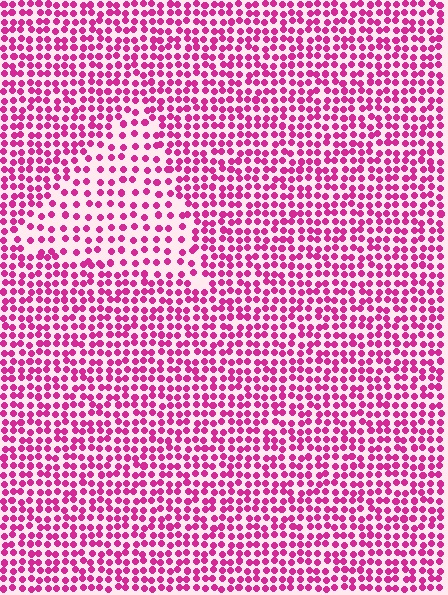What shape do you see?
I see a triangle.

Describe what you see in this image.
The image contains small magenta elements arranged at two different densities. A triangle-shaped region is visible where the elements are less densely packed than the surrounding area.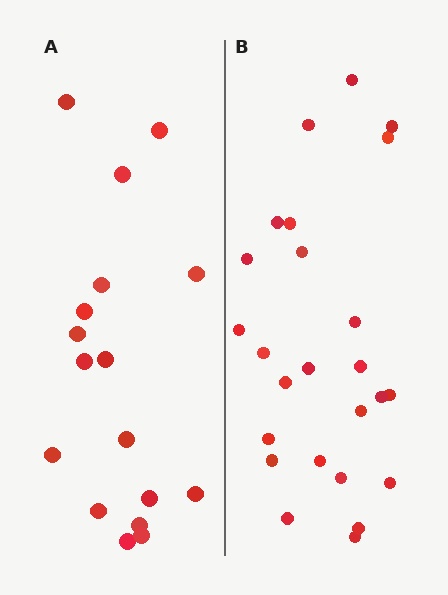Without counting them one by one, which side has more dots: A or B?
Region B (the right region) has more dots.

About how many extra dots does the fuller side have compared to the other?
Region B has roughly 8 or so more dots than region A.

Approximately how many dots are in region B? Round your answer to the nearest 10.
About 20 dots. (The exact count is 25, which rounds to 20.)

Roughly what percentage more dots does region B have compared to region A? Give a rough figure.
About 45% more.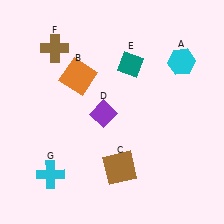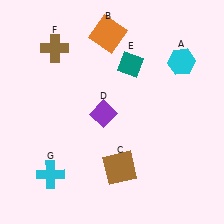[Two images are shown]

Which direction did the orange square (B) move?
The orange square (B) moved up.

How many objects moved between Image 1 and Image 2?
1 object moved between the two images.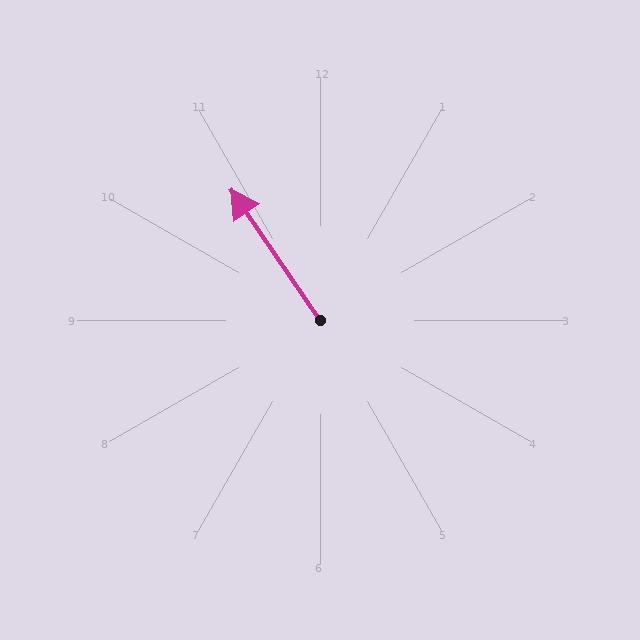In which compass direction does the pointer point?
Northwest.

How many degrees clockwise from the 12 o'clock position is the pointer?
Approximately 326 degrees.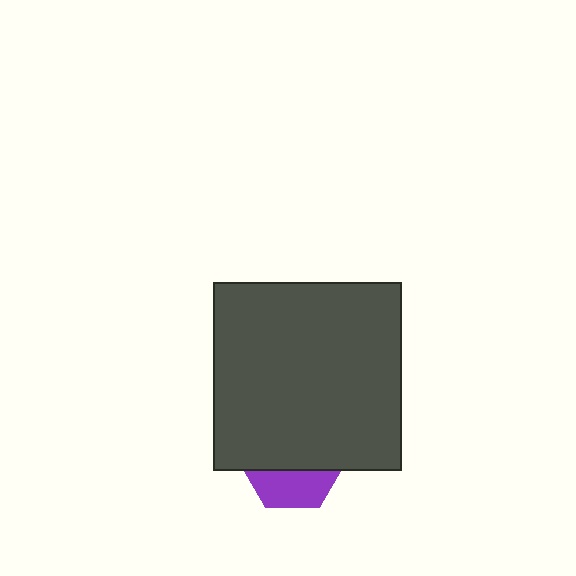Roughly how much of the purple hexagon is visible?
A small part of it is visible (roughly 34%).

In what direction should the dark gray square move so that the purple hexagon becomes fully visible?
The dark gray square should move up. That is the shortest direction to clear the overlap and leave the purple hexagon fully visible.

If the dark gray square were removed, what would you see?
You would see the complete purple hexagon.